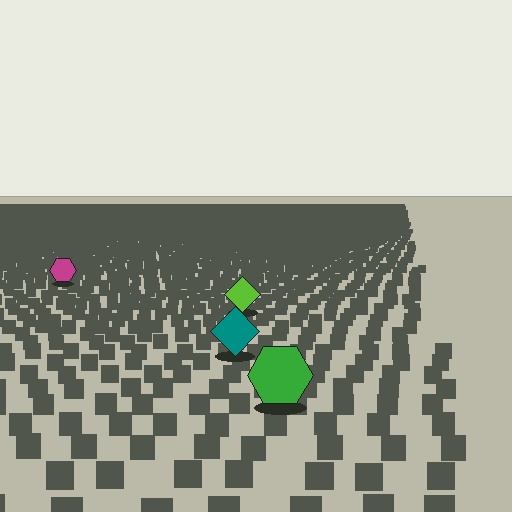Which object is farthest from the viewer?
The magenta hexagon is farthest from the viewer. It appears smaller and the ground texture around it is denser.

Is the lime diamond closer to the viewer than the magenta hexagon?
Yes. The lime diamond is closer — you can tell from the texture gradient: the ground texture is coarser near it.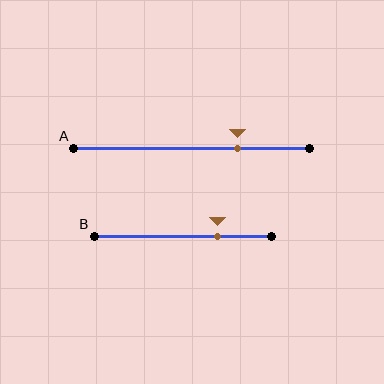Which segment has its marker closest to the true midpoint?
Segment A has its marker closest to the true midpoint.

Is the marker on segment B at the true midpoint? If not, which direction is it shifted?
No, the marker on segment B is shifted to the right by about 20% of the segment length.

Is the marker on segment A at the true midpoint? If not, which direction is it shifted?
No, the marker on segment A is shifted to the right by about 19% of the segment length.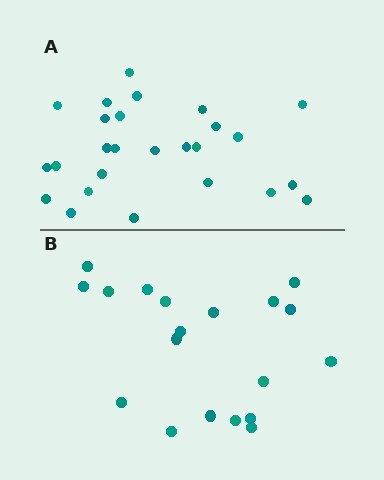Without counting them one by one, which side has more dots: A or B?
Region A (the top region) has more dots.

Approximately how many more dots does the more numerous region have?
Region A has roughly 8 or so more dots than region B.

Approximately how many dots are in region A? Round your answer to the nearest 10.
About 30 dots. (The exact count is 26, which rounds to 30.)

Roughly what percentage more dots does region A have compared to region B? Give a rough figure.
About 35% more.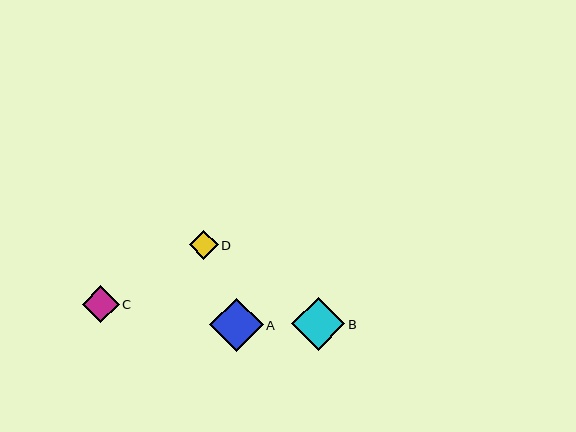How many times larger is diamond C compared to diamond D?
Diamond C is approximately 1.3 times the size of diamond D.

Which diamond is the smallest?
Diamond D is the smallest with a size of approximately 29 pixels.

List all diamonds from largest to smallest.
From largest to smallest: B, A, C, D.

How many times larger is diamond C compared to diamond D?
Diamond C is approximately 1.3 times the size of diamond D.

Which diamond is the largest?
Diamond B is the largest with a size of approximately 54 pixels.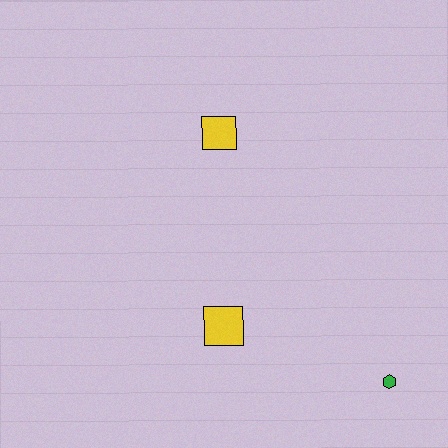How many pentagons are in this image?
There are no pentagons.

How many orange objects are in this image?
There are no orange objects.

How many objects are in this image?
There are 3 objects.